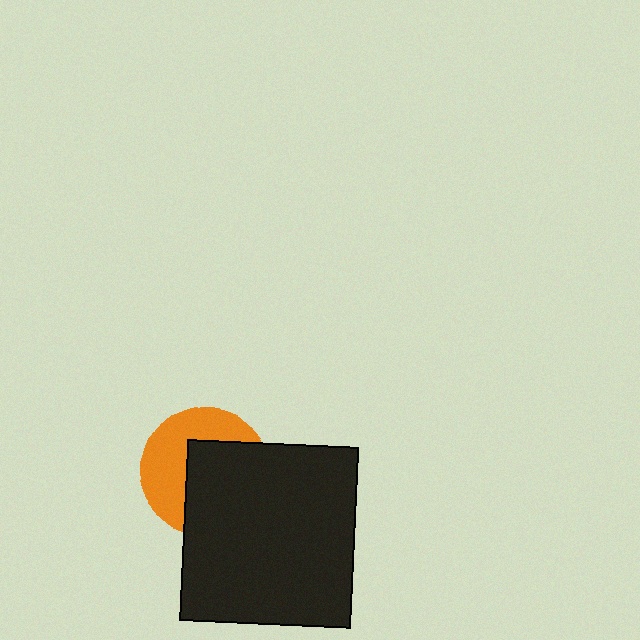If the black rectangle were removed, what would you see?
You would see the complete orange circle.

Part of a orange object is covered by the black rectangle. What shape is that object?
It is a circle.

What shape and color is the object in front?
The object in front is a black rectangle.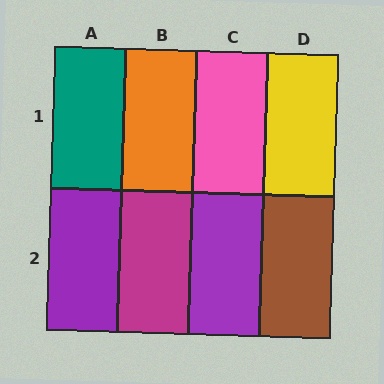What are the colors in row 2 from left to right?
Purple, magenta, purple, brown.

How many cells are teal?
1 cell is teal.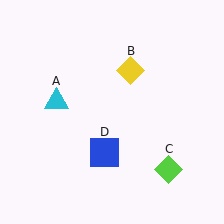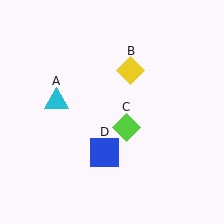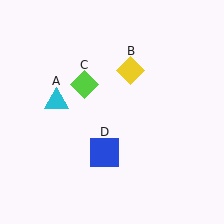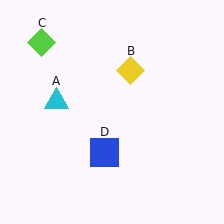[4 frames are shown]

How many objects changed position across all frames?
1 object changed position: lime diamond (object C).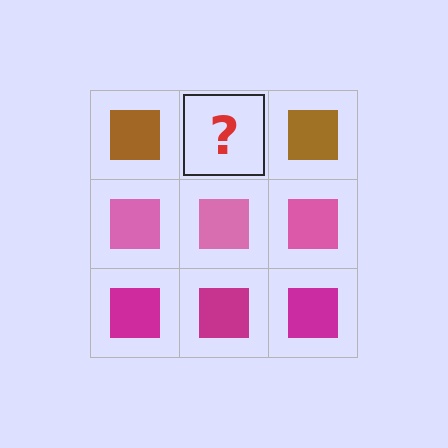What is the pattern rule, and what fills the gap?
The rule is that each row has a consistent color. The gap should be filled with a brown square.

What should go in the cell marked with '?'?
The missing cell should contain a brown square.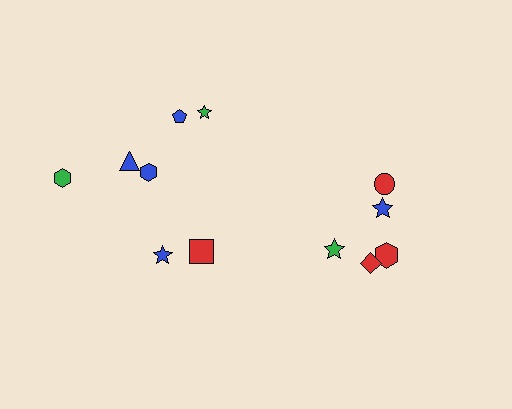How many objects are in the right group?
There are 5 objects.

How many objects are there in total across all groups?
There are 12 objects.